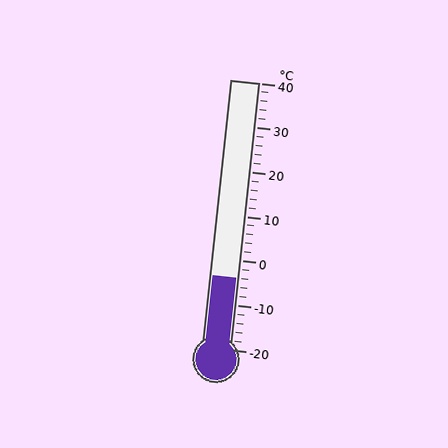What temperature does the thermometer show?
The thermometer shows approximately -4°C.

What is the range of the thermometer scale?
The thermometer scale ranges from -20°C to 40°C.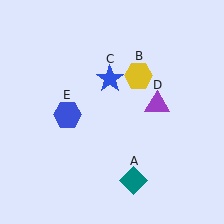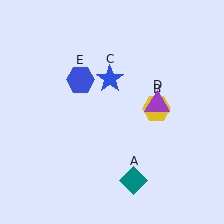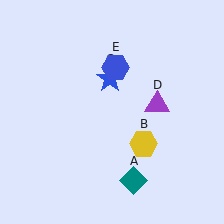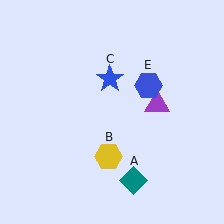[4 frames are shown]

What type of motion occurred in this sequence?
The yellow hexagon (object B), blue hexagon (object E) rotated clockwise around the center of the scene.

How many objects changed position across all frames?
2 objects changed position: yellow hexagon (object B), blue hexagon (object E).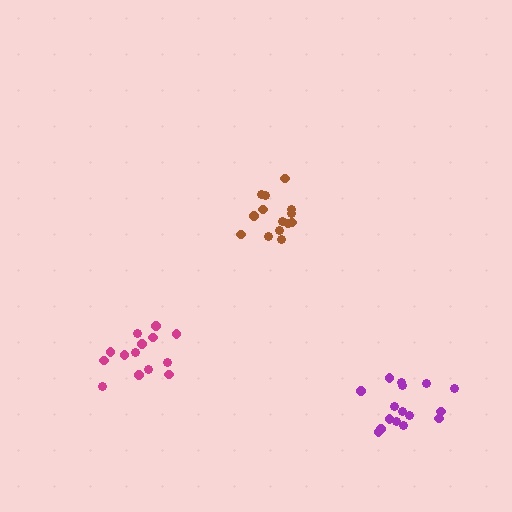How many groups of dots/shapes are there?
There are 3 groups.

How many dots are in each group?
Group 1: 14 dots, Group 2: 14 dots, Group 3: 16 dots (44 total).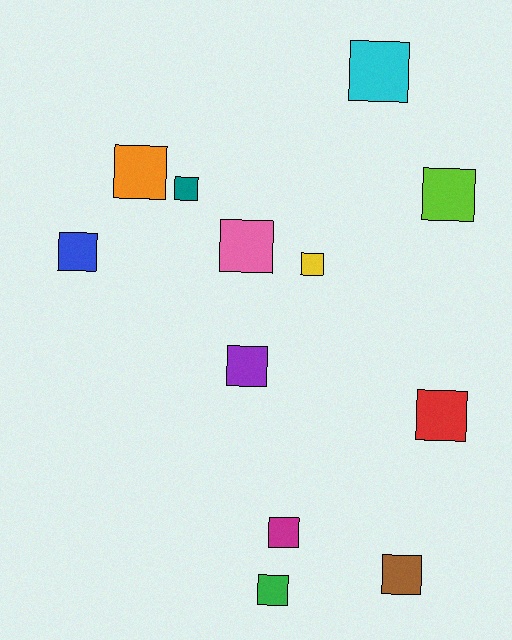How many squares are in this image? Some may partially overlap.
There are 12 squares.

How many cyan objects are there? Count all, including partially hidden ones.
There is 1 cyan object.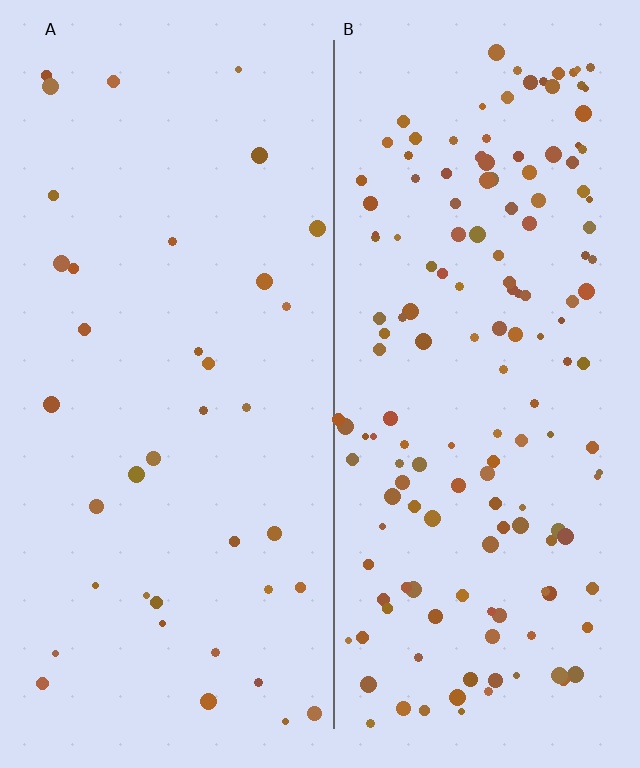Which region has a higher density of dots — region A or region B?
B (the right).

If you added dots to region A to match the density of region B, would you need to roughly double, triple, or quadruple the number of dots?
Approximately quadruple.